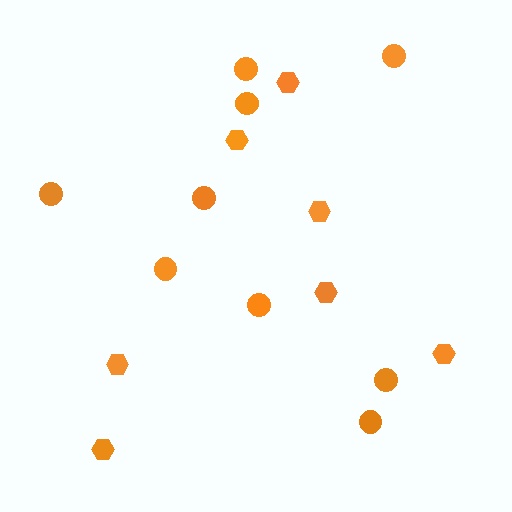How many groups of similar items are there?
There are 2 groups: one group of circles (9) and one group of hexagons (7).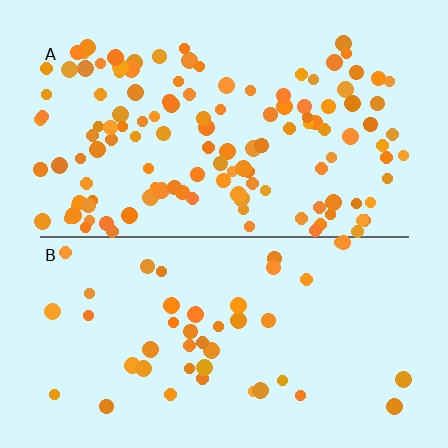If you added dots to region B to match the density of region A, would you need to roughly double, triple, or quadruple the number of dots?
Approximately triple.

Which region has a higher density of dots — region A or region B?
A (the top).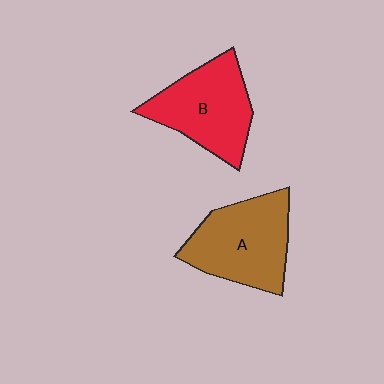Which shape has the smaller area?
Shape B (red).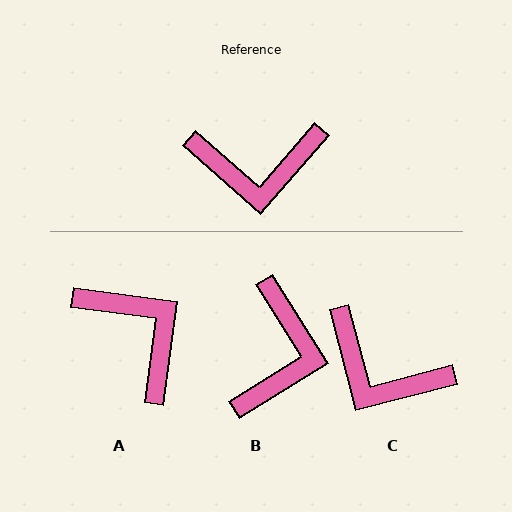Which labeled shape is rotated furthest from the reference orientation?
A, about 124 degrees away.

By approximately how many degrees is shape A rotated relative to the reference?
Approximately 124 degrees counter-clockwise.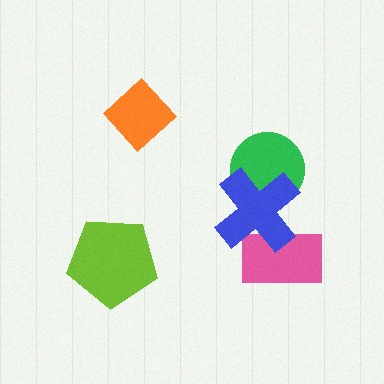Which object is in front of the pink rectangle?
The blue cross is in front of the pink rectangle.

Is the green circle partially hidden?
Yes, it is partially covered by another shape.